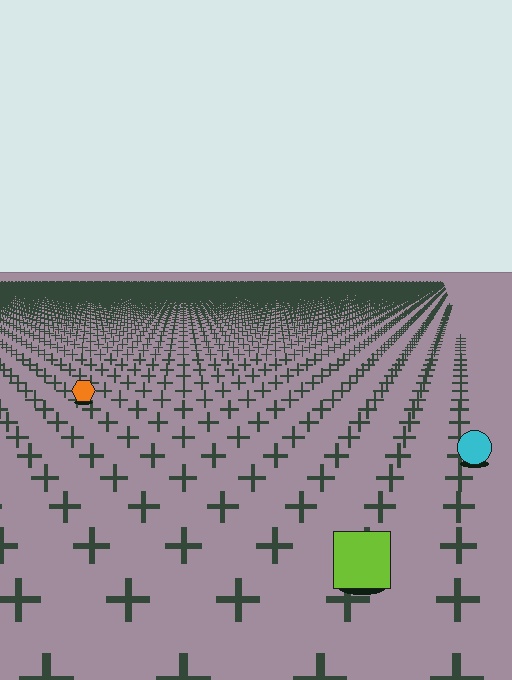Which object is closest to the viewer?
The lime square is closest. The texture marks near it are larger and more spread out.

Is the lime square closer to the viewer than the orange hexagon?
Yes. The lime square is closer — you can tell from the texture gradient: the ground texture is coarser near it.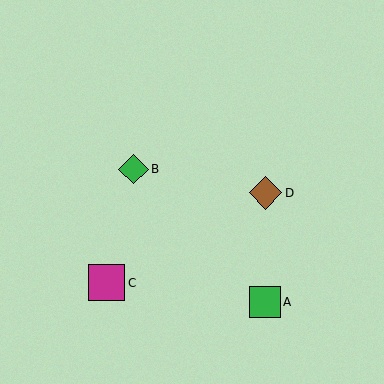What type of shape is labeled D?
Shape D is a brown diamond.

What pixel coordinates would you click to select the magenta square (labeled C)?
Click at (107, 283) to select the magenta square C.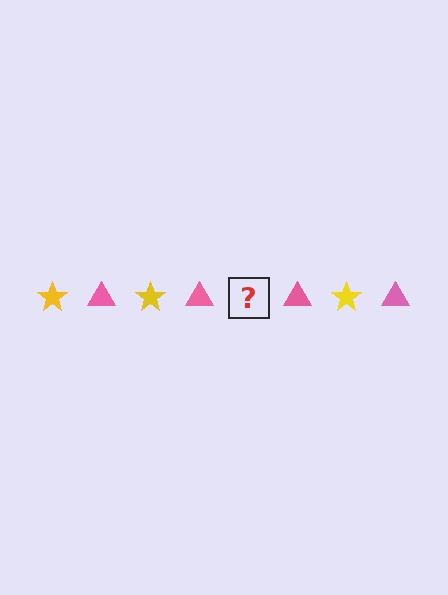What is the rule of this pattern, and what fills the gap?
The rule is that the pattern alternates between yellow star and pink triangle. The gap should be filled with a yellow star.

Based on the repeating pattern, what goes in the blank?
The blank should be a yellow star.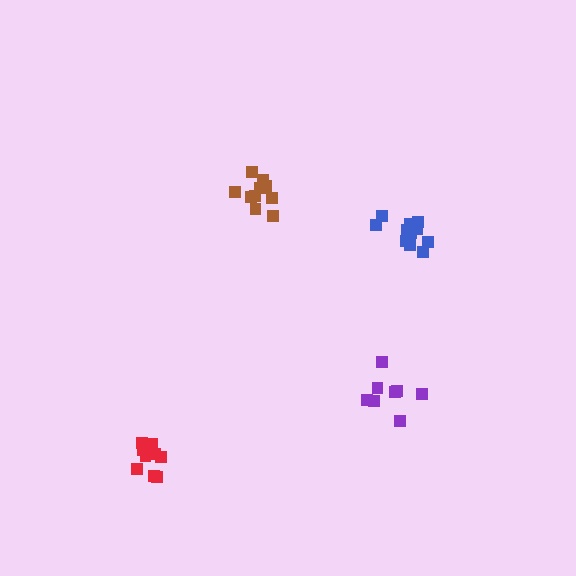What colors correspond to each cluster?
The clusters are colored: brown, purple, red, blue.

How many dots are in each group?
Group 1: 11 dots, Group 2: 8 dots, Group 3: 10 dots, Group 4: 12 dots (41 total).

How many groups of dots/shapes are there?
There are 4 groups.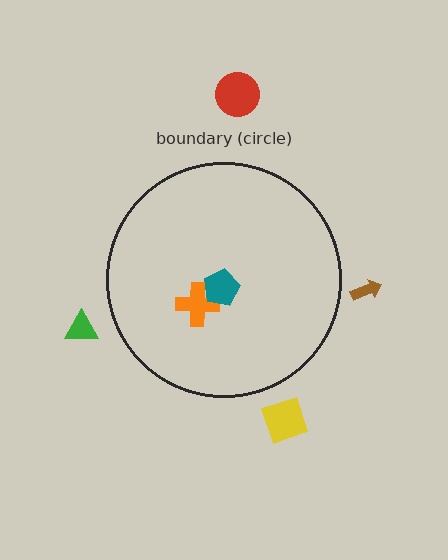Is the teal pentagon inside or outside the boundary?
Inside.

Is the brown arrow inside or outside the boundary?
Outside.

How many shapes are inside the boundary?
2 inside, 4 outside.